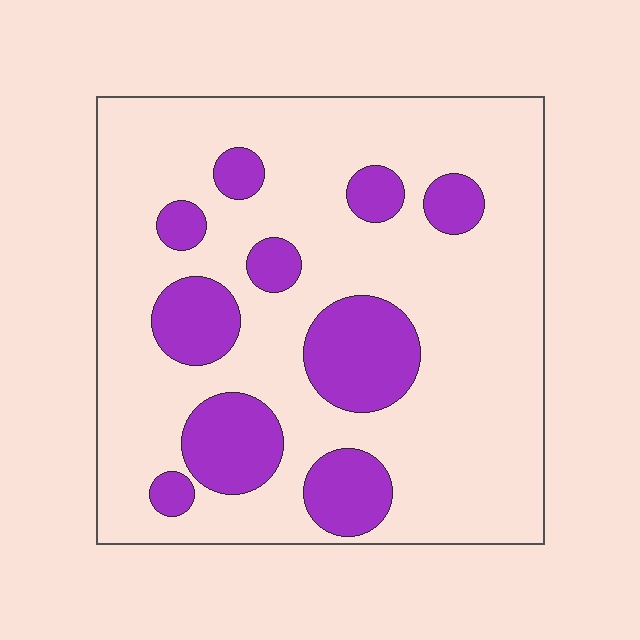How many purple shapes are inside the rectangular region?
10.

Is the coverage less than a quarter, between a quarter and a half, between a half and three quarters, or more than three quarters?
Less than a quarter.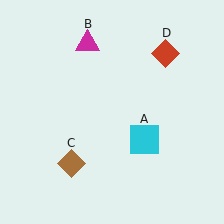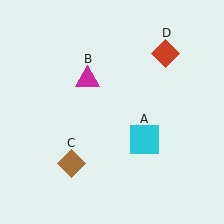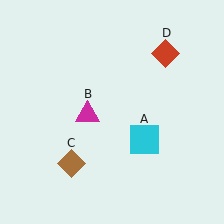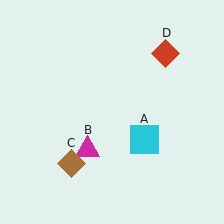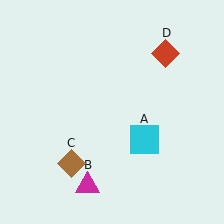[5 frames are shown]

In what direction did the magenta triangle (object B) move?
The magenta triangle (object B) moved down.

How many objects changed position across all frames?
1 object changed position: magenta triangle (object B).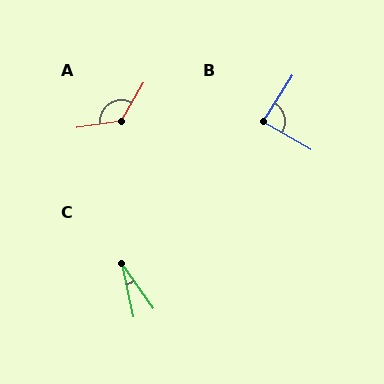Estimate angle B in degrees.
Approximately 88 degrees.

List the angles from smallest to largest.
C (23°), B (88°), A (127°).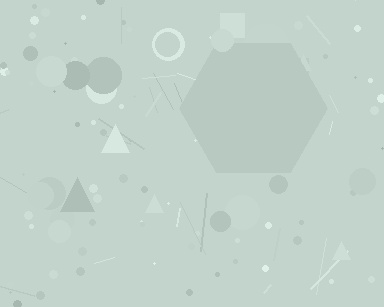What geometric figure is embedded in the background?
A hexagon is embedded in the background.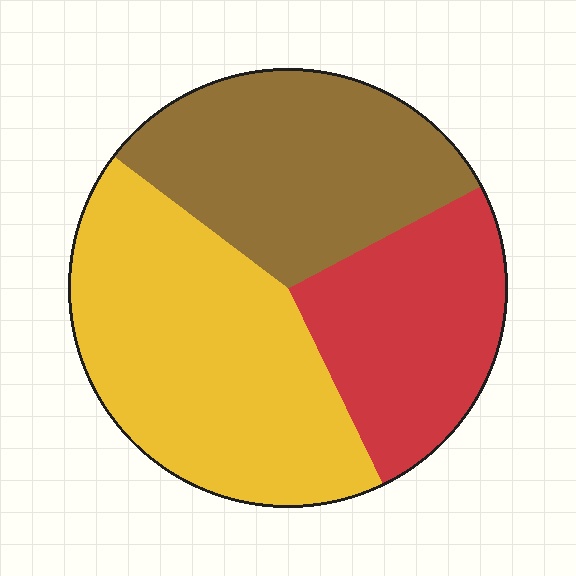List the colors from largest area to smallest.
From largest to smallest: yellow, brown, red.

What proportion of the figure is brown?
Brown covers 32% of the figure.